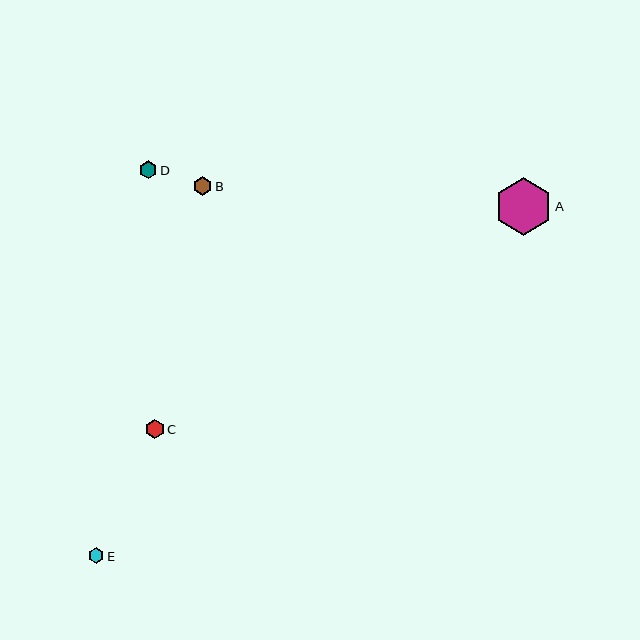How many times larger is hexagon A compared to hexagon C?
Hexagon A is approximately 3.0 times the size of hexagon C.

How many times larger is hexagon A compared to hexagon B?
Hexagon A is approximately 3.1 times the size of hexagon B.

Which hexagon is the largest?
Hexagon A is the largest with a size of approximately 57 pixels.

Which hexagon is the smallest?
Hexagon E is the smallest with a size of approximately 15 pixels.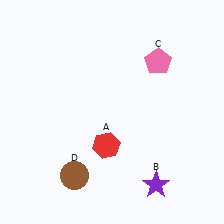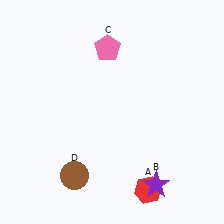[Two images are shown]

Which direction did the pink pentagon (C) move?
The pink pentagon (C) moved left.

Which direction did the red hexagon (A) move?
The red hexagon (A) moved down.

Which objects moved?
The objects that moved are: the red hexagon (A), the pink pentagon (C).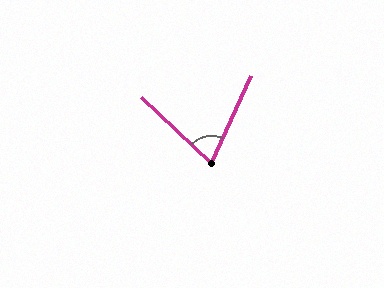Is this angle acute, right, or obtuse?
It is acute.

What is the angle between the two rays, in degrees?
Approximately 71 degrees.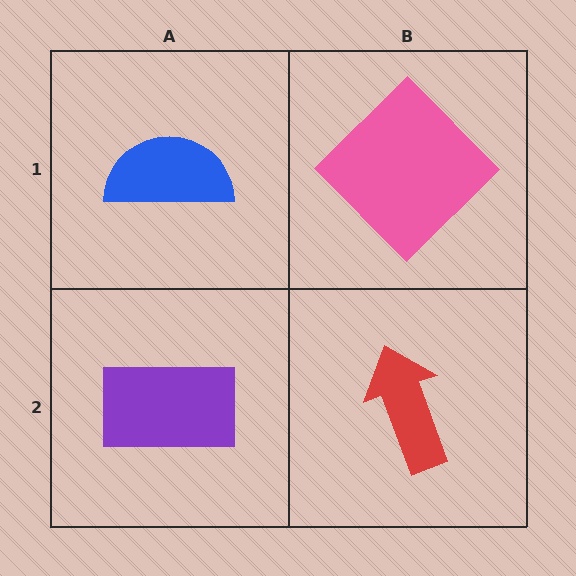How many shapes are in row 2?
2 shapes.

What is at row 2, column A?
A purple rectangle.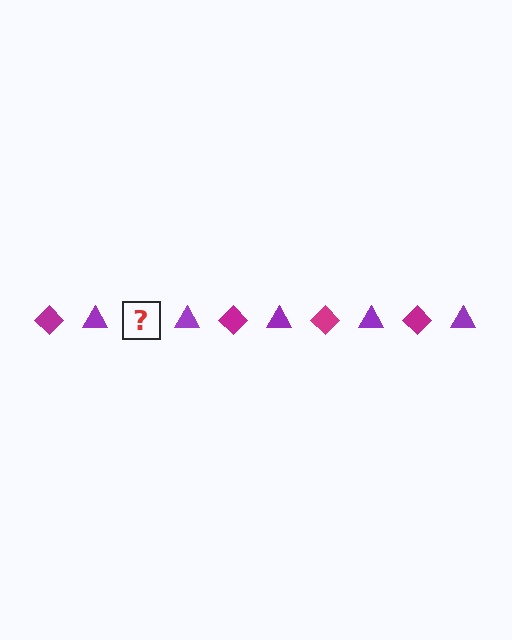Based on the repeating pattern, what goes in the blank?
The blank should be a magenta diamond.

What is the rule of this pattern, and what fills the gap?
The rule is that the pattern alternates between magenta diamond and purple triangle. The gap should be filled with a magenta diamond.